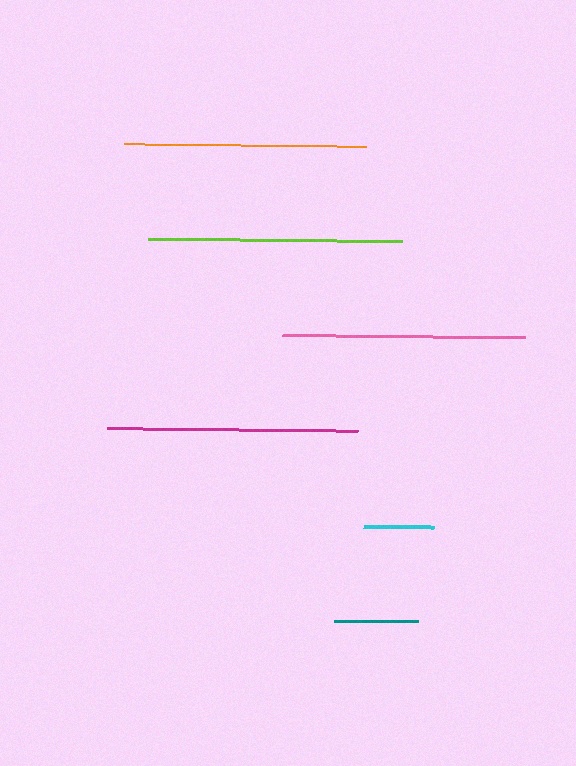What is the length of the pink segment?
The pink segment is approximately 242 pixels long.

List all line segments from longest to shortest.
From longest to shortest: lime, magenta, pink, orange, teal, cyan.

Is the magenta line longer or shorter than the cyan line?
The magenta line is longer than the cyan line.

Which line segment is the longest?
The lime line is the longest at approximately 255 pixels.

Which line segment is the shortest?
The cyan line is the shortest at approximately 70 pixels.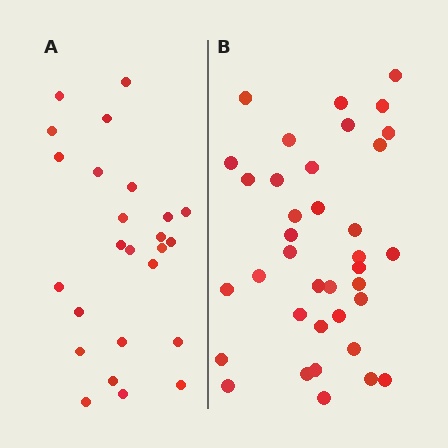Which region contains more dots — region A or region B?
Region B (the right region) has more dots.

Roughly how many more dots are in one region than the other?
Region B has roughly 12 or so more dots than region A.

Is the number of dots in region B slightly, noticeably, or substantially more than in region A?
Region B has substantially more. The ratio is roughly 1.5 to 1.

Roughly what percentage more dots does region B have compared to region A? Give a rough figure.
About 50% more.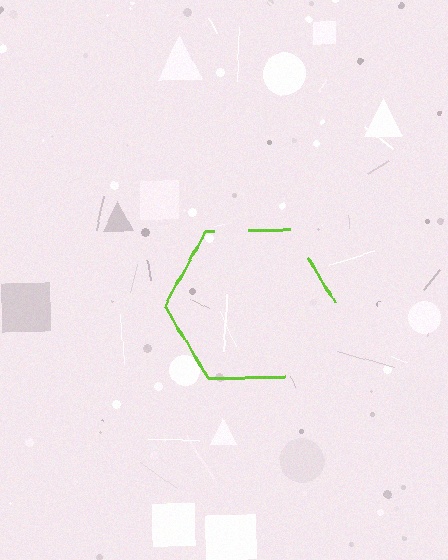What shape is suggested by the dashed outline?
The dashed outline suggests a hexagon.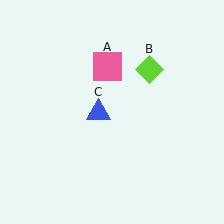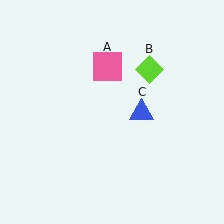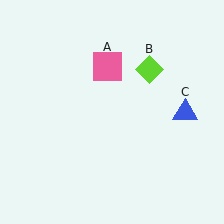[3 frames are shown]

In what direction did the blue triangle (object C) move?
The blue triangle (object C) moved right.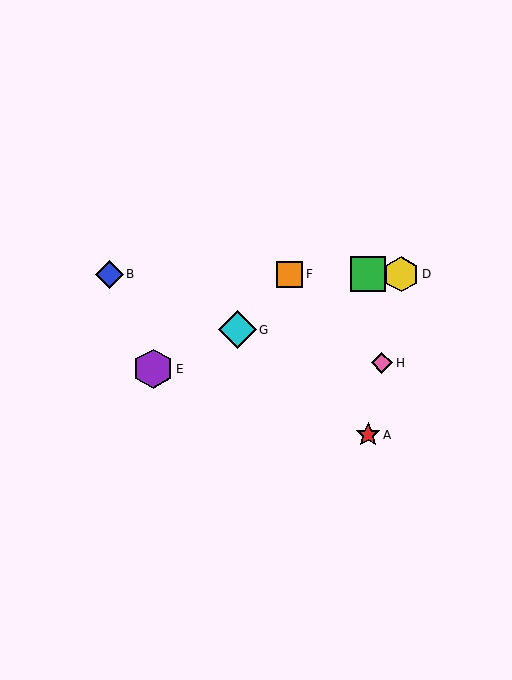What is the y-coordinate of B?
Object B is at y≈274.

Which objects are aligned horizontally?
Objects B, C, D, F are aligned horizontally.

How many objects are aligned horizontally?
4 objects (B, C, D, F) are aligned horizontally.